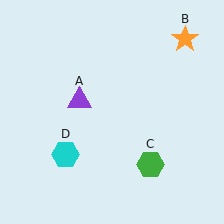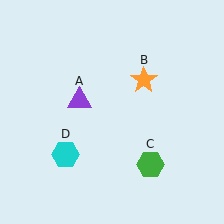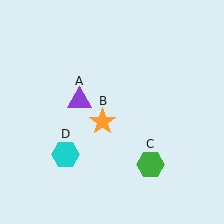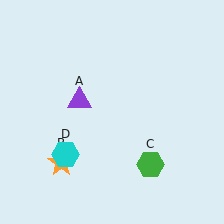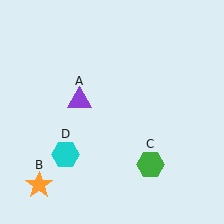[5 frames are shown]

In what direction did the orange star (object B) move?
The orange star (object B) moved down and to the left.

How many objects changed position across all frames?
1 object changed position: orange star (object B).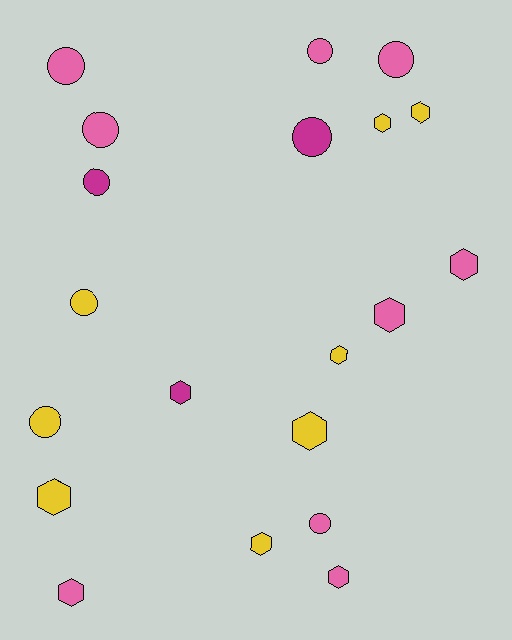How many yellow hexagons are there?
There are 6 yellow hexagons.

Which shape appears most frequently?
Hexagon, with 11 objects.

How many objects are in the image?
There are 20 objects.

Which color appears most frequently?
Pink, with 9 objects.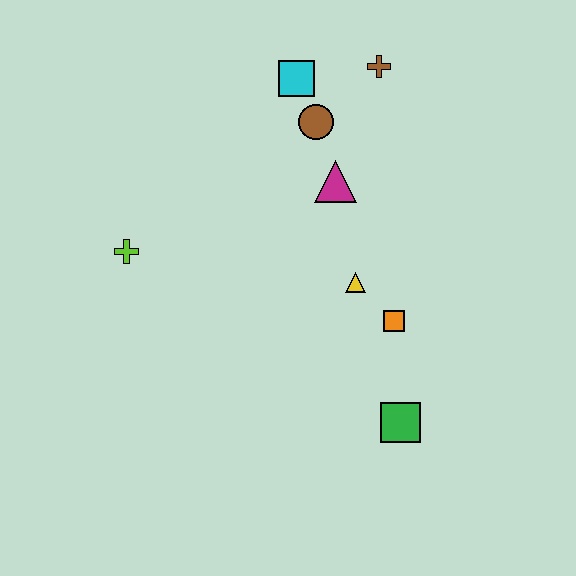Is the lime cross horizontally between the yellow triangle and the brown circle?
No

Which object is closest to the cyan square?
The brown circle is closest to the cyan square.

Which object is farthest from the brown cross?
The green square is farthest from the brown cross.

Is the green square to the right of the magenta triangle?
Yes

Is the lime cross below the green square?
No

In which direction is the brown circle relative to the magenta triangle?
The brown circle is above the magenta triangle.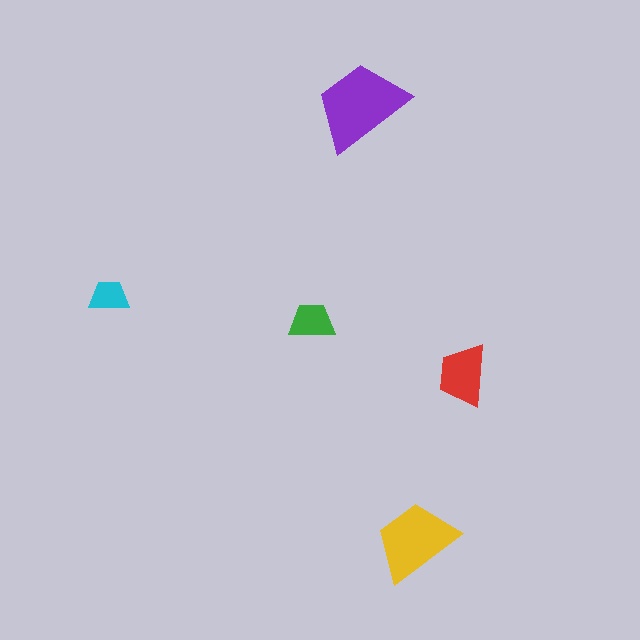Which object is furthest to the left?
The cyan trapezoid is leftmost.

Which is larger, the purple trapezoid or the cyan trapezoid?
The purple one.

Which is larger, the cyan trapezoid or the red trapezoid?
The red one.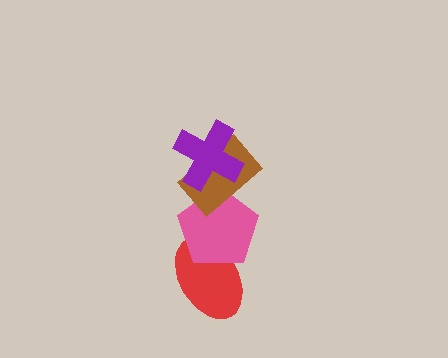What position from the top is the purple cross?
The purple cross is 1st from the top.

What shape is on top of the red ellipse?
The pink pentagon is on top of the red ellipse.